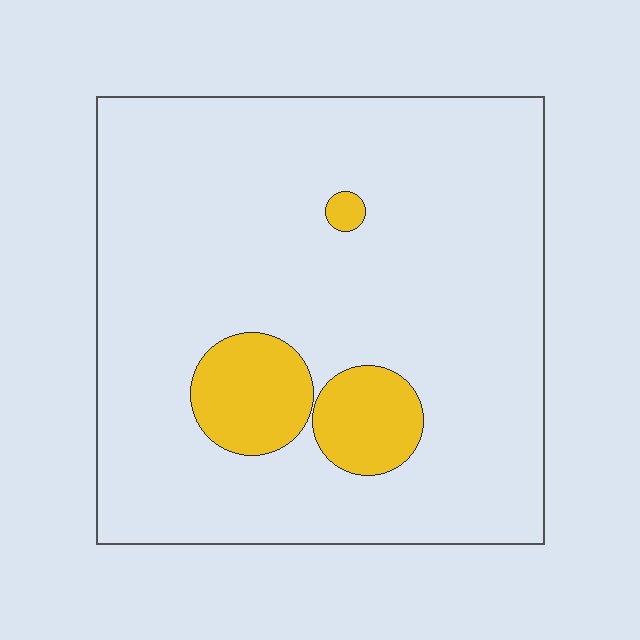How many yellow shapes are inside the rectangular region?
3.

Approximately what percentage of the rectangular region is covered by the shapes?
Approximately 10%.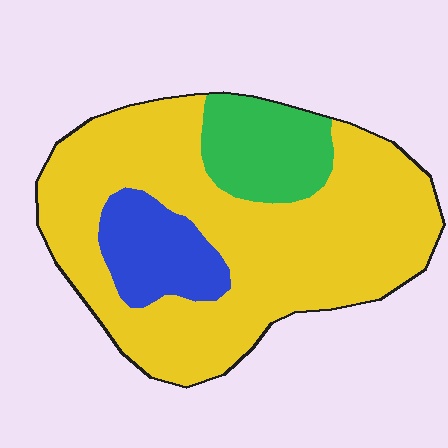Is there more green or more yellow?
Yellow.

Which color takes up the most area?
Yellow, at roughly 70%.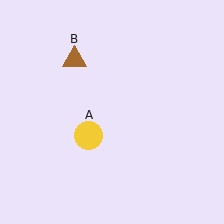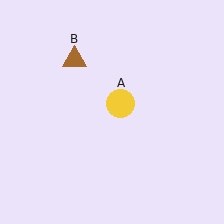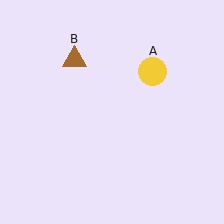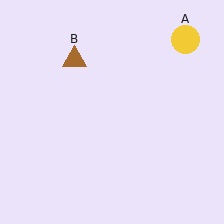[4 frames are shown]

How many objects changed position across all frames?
1 object changed position: yellow circle (object A).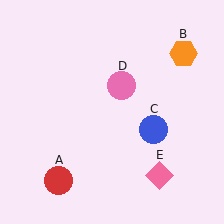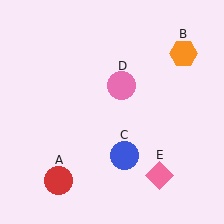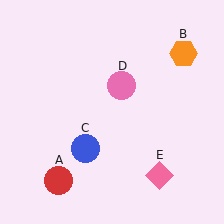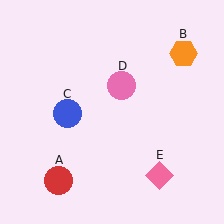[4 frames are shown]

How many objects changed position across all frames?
1 object changed position: blue circle (object C).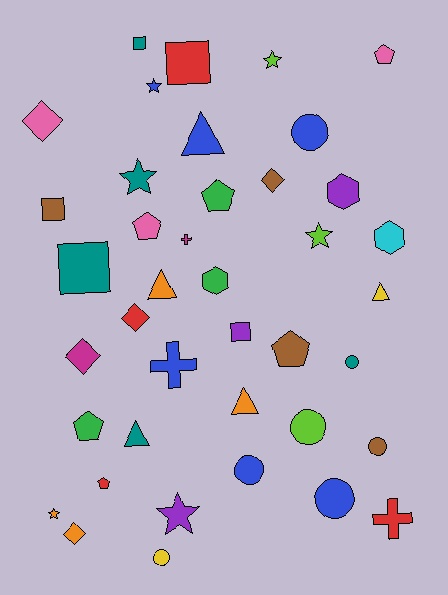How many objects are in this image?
There are 40 objects.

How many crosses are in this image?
There are 3 crosses.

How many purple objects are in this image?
There are 3 purple objects.